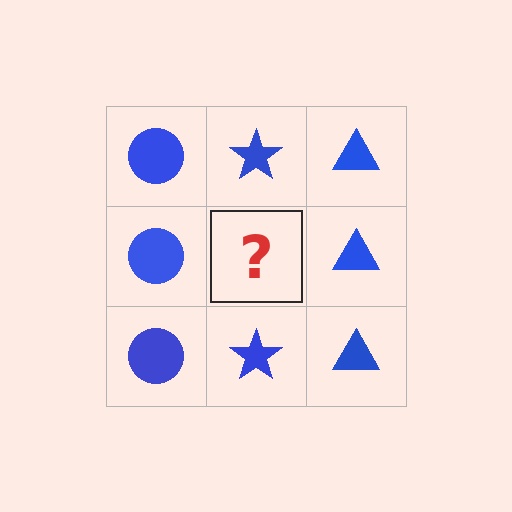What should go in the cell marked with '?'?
The missing cell should contain a blue star.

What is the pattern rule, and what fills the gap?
The rule is that each column has a consistent shape. The gap should be filled with a blue star.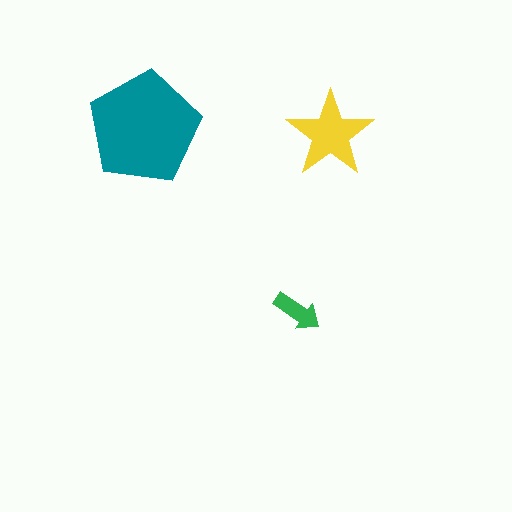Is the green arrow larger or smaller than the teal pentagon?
Smaller.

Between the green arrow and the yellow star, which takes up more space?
The yellow star.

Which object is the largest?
The teal pentagon.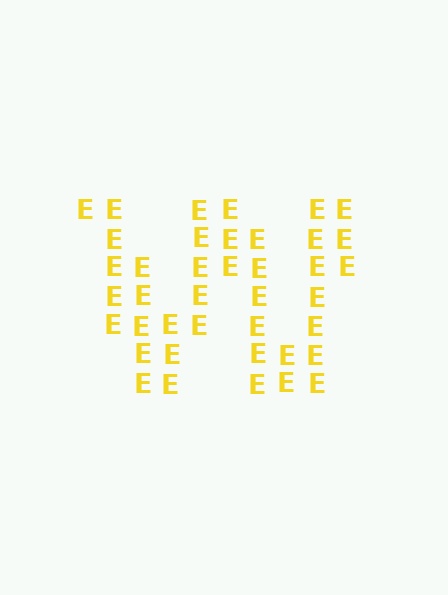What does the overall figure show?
The overall figure shows the letter W.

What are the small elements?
The small elements are letter E's.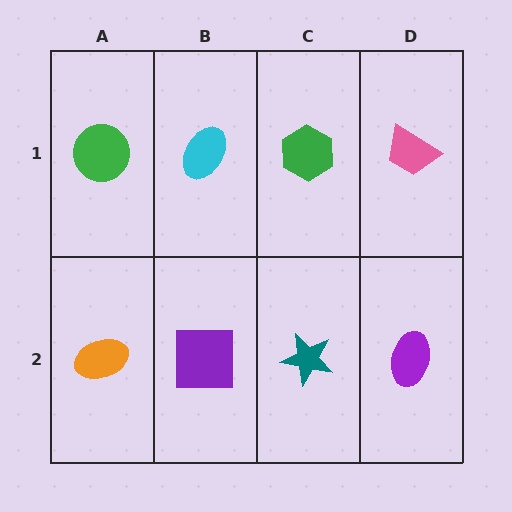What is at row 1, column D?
A pink trapezoid.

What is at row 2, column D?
A purple ellipse.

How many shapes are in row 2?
4 shapes.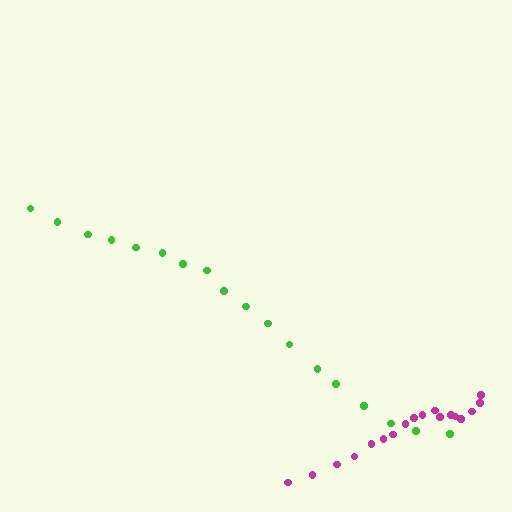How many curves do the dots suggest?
There are 2 distinct paths.